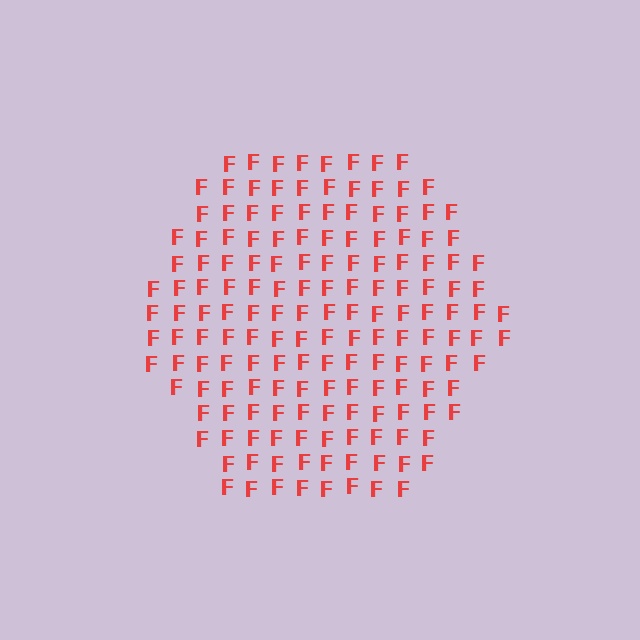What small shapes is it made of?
It is made of small letter F's.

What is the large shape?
The large shape is a hexagon.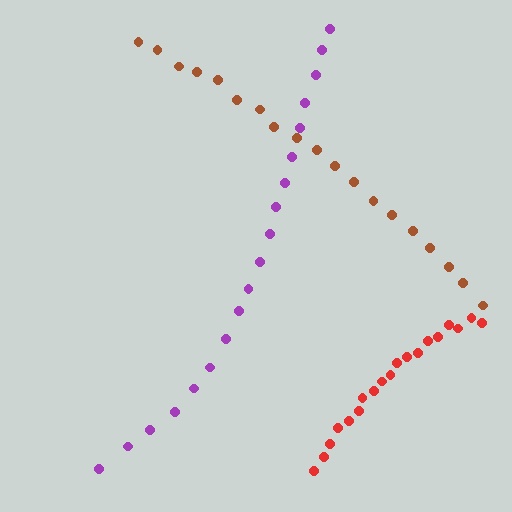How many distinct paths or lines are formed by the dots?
There are 3 distinct paths.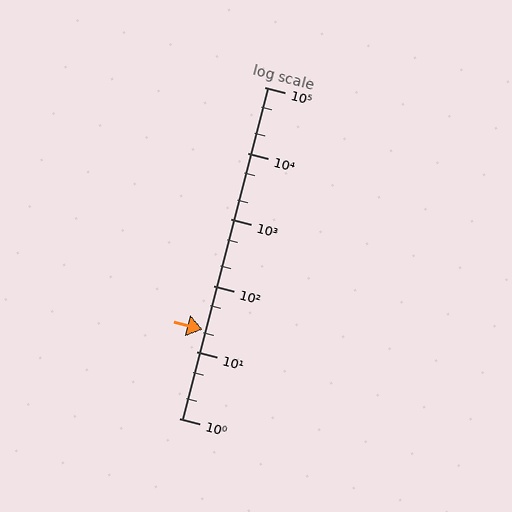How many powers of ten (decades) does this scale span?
The scale spans 5 decades, from 1 to 100000.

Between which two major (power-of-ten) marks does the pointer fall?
The pointer is between 10 and 100.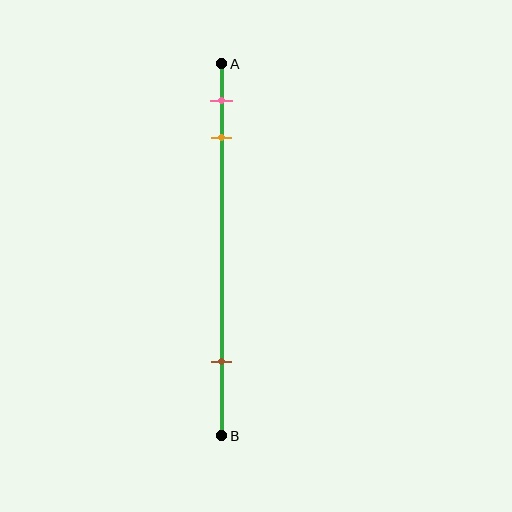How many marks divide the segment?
There are 3 marks dividing the segment.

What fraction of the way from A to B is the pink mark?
The pink mark is approximately 10% (0.1) of the way from A to B.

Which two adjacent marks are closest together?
The pink and orange marks are the closest adjacent pair.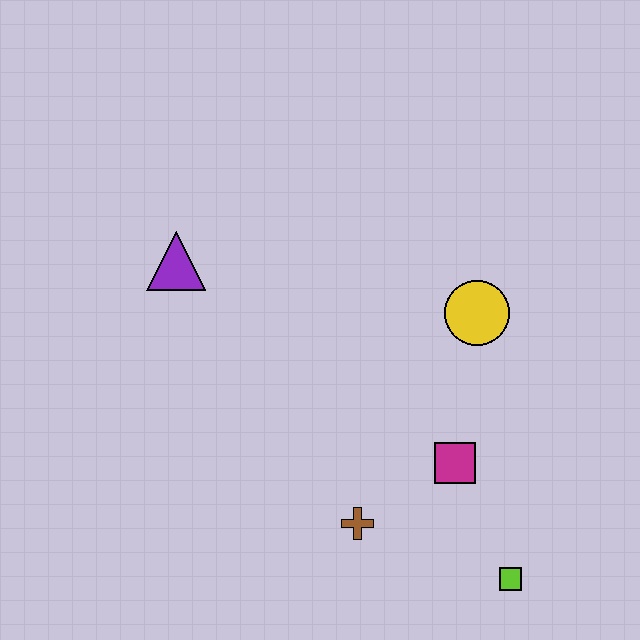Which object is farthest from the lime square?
The purple triangle is farthest from the lime square.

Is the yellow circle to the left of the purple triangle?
No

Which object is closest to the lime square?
The magenta square is closest to the lime square.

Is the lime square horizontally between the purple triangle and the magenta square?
No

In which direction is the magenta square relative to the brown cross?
The magenta square is to the right of the brown cross.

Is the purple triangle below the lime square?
No